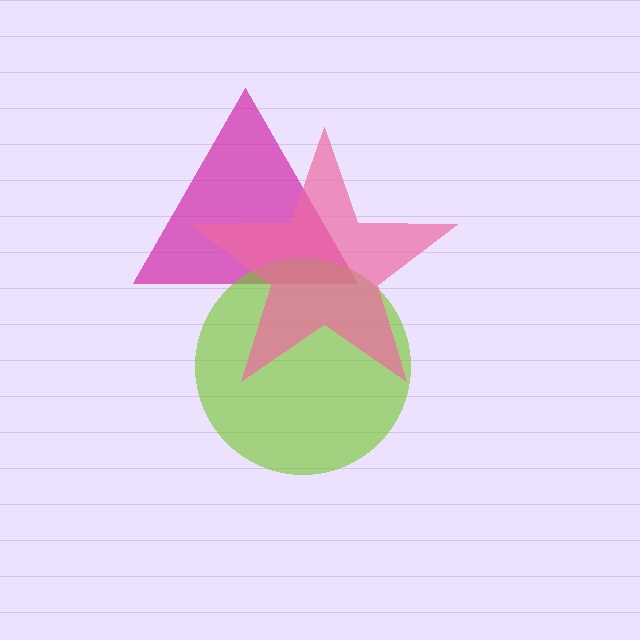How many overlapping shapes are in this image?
There are 3 overlapping shapes in the image.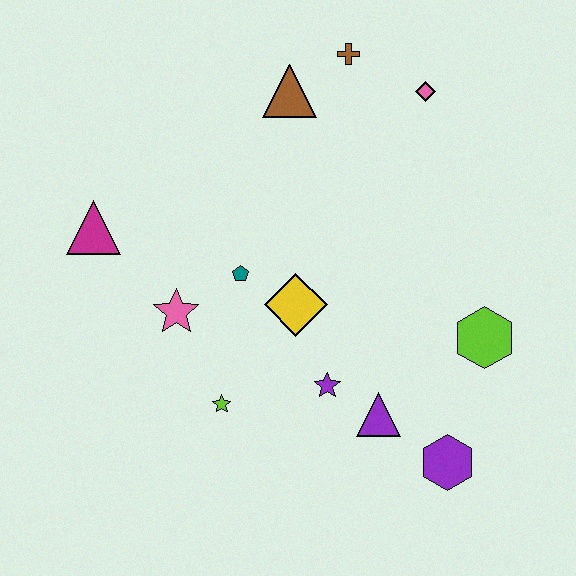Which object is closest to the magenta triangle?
The pink star is closest to the magenta triangle.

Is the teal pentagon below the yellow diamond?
No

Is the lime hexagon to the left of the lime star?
No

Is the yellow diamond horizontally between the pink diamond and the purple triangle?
No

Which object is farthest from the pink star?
The pink diamond is farthest from the pink star.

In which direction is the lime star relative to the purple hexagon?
The lime star is to the left of the purple hexagon.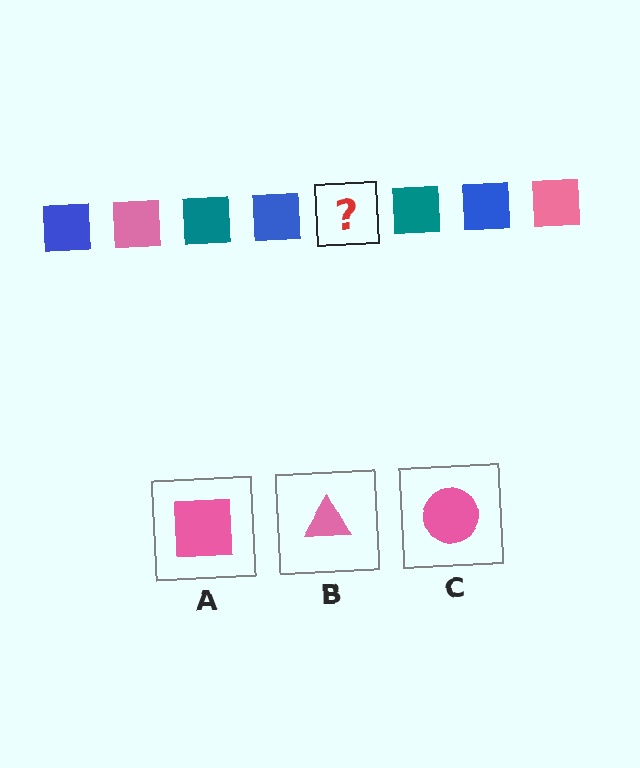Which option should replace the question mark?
Option A.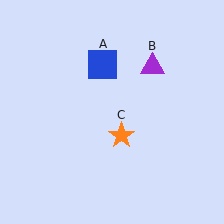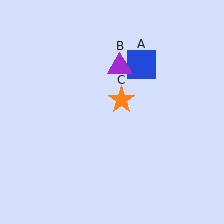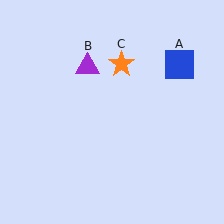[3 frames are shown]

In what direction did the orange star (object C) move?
The orange star (object C) moved up.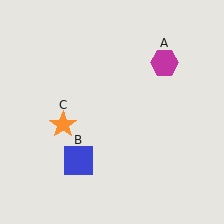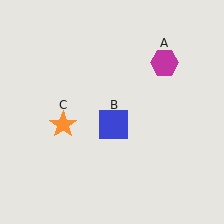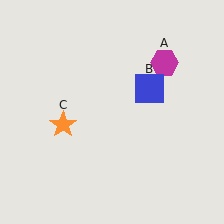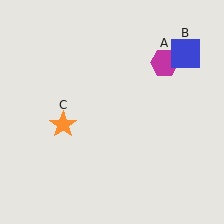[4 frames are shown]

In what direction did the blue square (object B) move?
The blue square (object B) moved up and to the right.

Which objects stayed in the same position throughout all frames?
Magenta hexagon (object A) and orange star (object C) remained stationary.